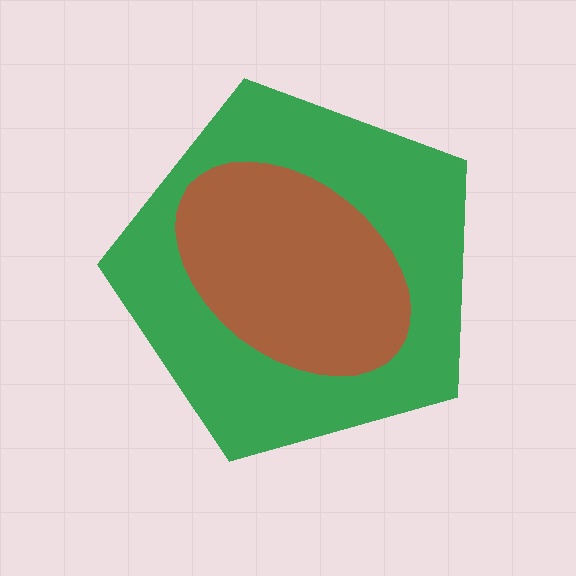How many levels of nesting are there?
2.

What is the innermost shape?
The brown ellipse.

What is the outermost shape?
The green pentagon.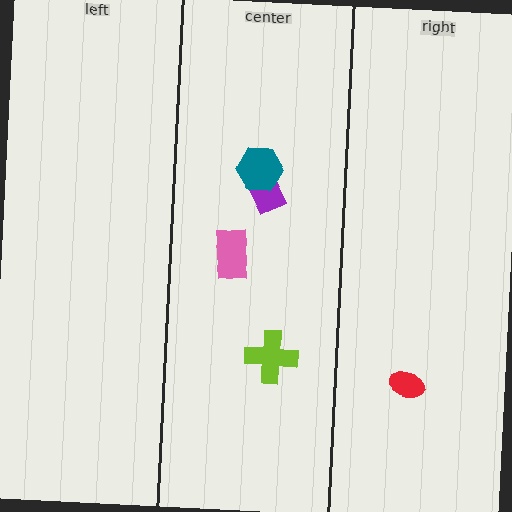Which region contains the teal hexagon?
The center region.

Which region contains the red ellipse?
The right region.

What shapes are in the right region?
The red ellipse.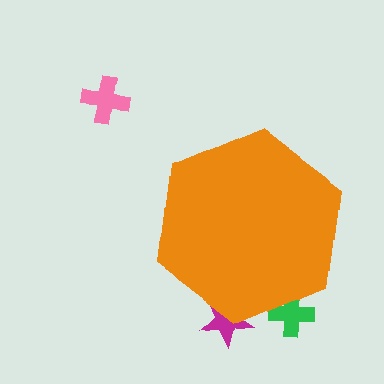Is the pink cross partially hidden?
No, the pink cross is fully visible.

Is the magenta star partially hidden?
Yes, the magenta star is partially hidden behind the orange hexagon.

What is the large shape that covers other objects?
An orange hexagon.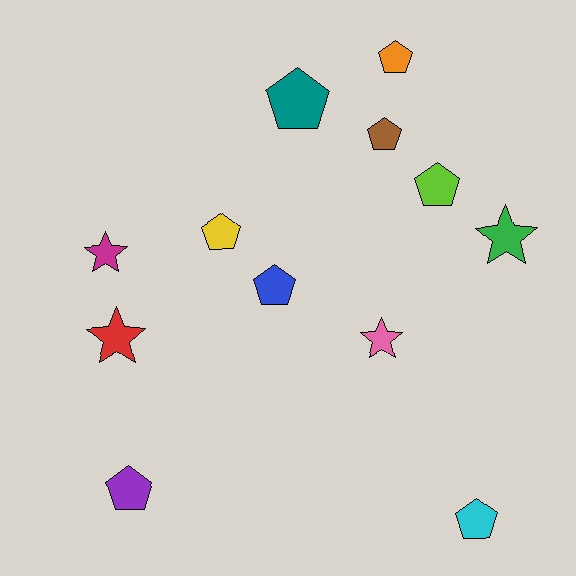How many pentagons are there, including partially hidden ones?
There are 8 pentagons.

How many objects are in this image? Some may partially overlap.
There are 12 objects.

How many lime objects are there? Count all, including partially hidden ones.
There is 1 lime object.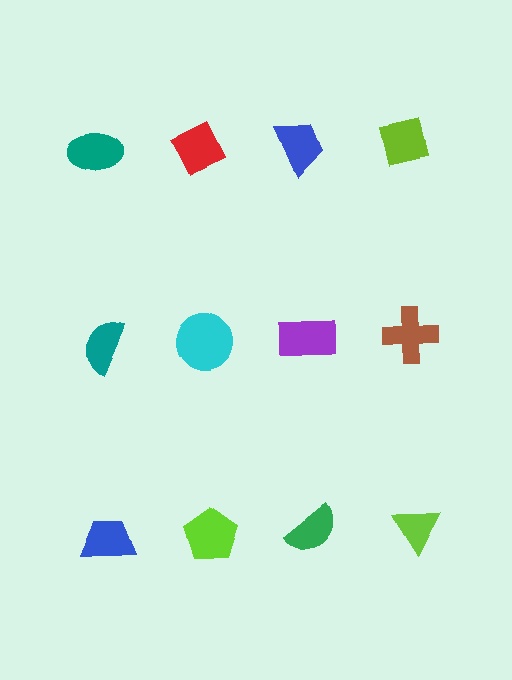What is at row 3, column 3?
A green semicircle.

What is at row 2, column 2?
A cyan circle.